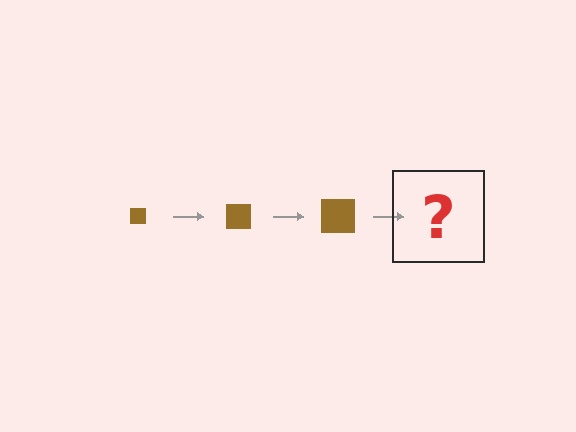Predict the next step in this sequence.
The next step is a brown square, larger than the previous one.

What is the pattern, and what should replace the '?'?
The pattern is that the square gets progressively larger each step. The '?' should be a brown square, larger than the previous one.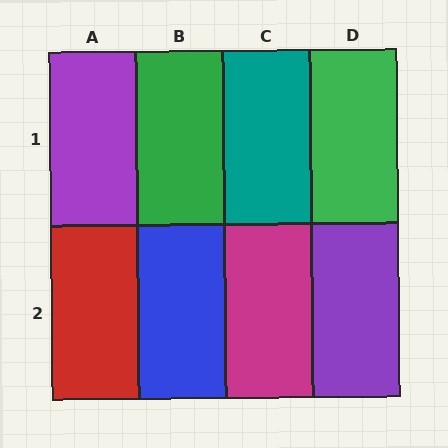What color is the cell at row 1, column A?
Purple.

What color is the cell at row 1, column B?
Green.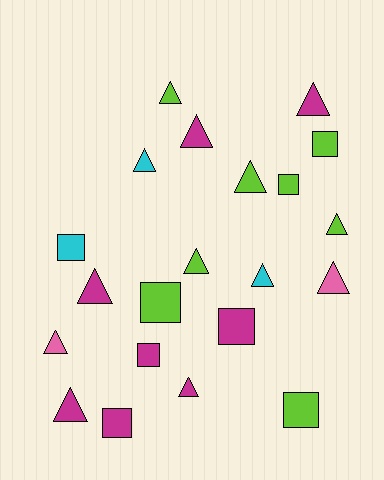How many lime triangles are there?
There are 4 lime triangles.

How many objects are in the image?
There are 21 objects.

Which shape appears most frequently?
Triangle, with 13 objects.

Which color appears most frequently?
Magenta, with 8 objects.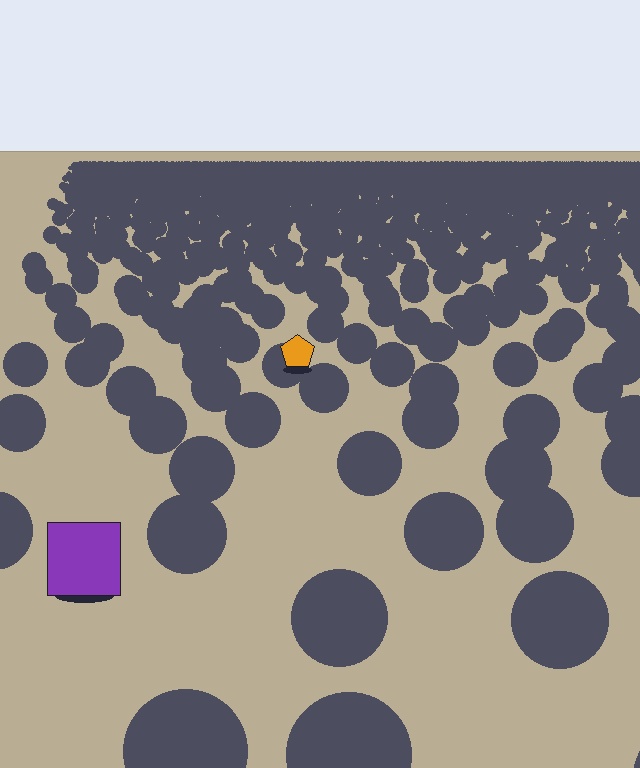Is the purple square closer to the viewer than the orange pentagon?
Yes. The purple square is closer — you can tell from the texture gradient: the ground texture is coarser near it.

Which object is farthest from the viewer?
The orange pentagon is farthest from the viewer. It appears smaller and the ground texture around it is denser.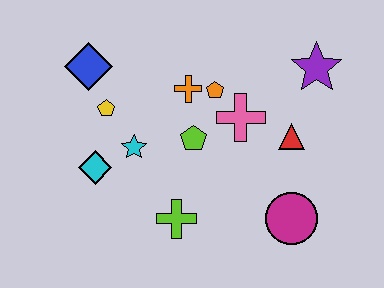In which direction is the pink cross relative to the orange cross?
The pink cross is to the right of the orange cross.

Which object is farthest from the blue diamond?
The magenta circle is farthest from the blue diamond.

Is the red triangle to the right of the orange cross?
Yes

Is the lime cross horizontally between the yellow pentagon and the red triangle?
Yes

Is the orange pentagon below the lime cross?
No